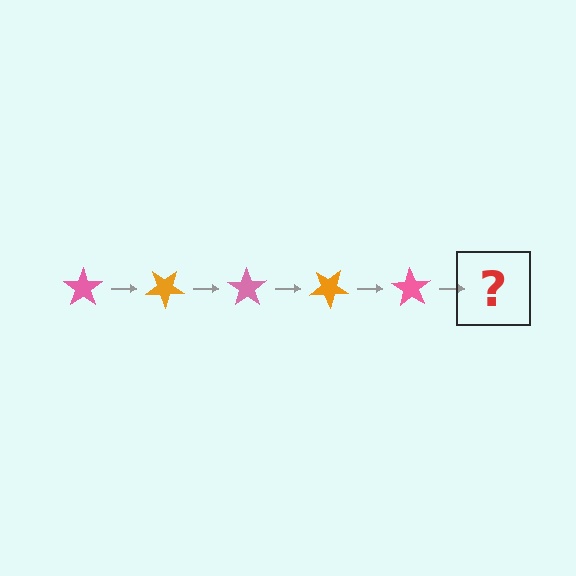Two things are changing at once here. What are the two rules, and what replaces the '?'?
The two rules are that it rotates 35 degrees each step and the color cycles through pink and orange. The '?' should be an orange star, rotated 175 degrees from the start.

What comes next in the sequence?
The next element should be an orange star, rotated 175 degrees from the start.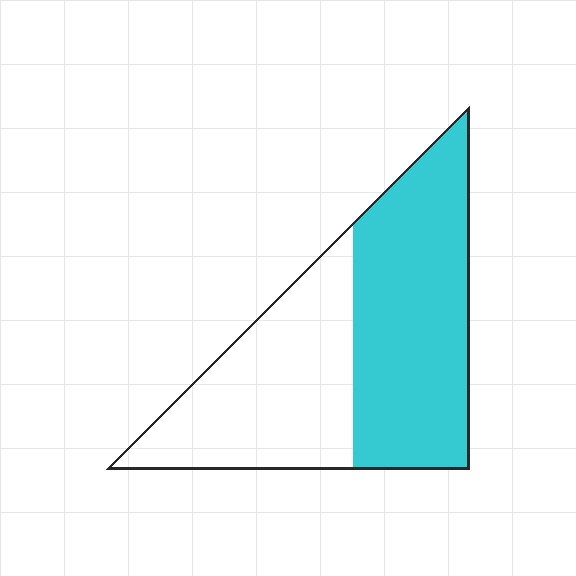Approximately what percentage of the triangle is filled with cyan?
Approximately 55%.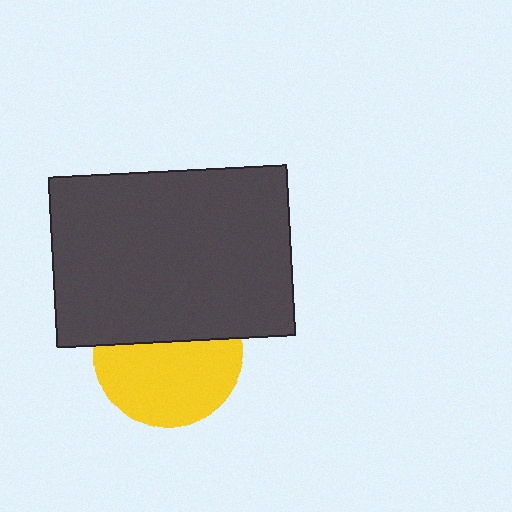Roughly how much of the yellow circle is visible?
About half of it is visible (roughly 59%).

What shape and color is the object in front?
The object in front is a dark gray rectangle.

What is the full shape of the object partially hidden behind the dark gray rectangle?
The partially hidden object is a yellow circle.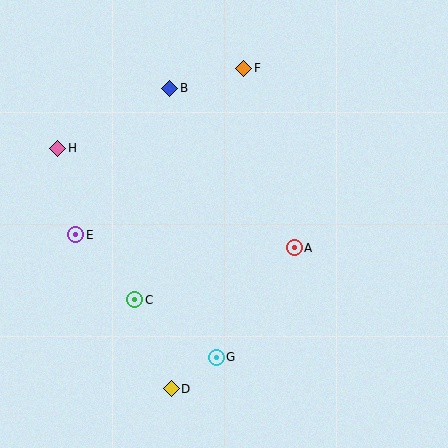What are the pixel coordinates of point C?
Point C is at (135, 300).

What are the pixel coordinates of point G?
Point G is at (216, 357).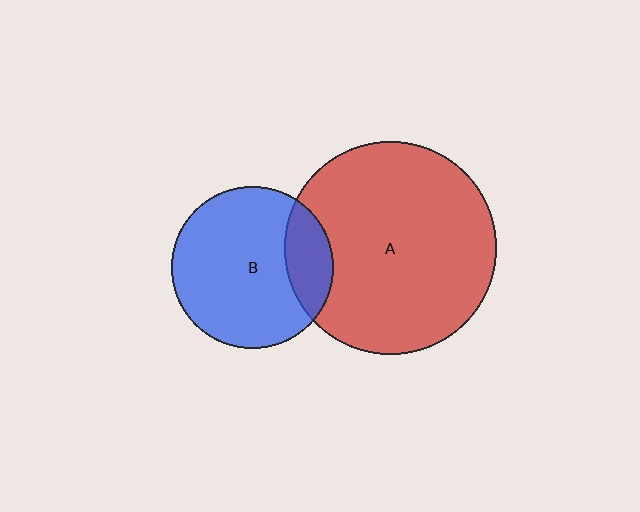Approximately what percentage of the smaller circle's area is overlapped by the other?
Approximately 20%.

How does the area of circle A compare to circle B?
Approximately 1.7 times.